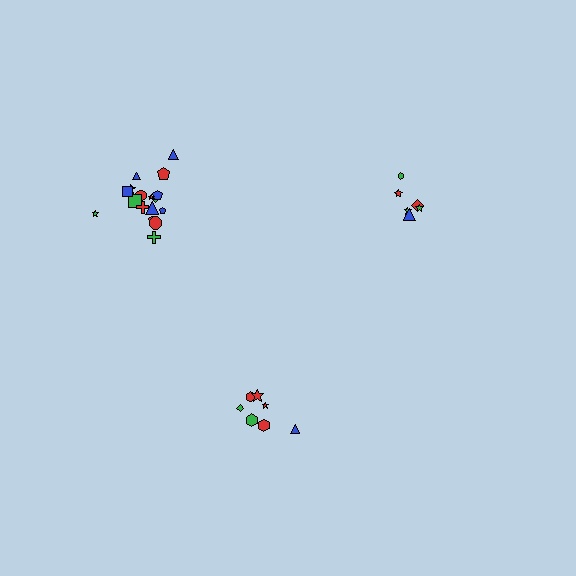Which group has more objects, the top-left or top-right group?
The top-left group.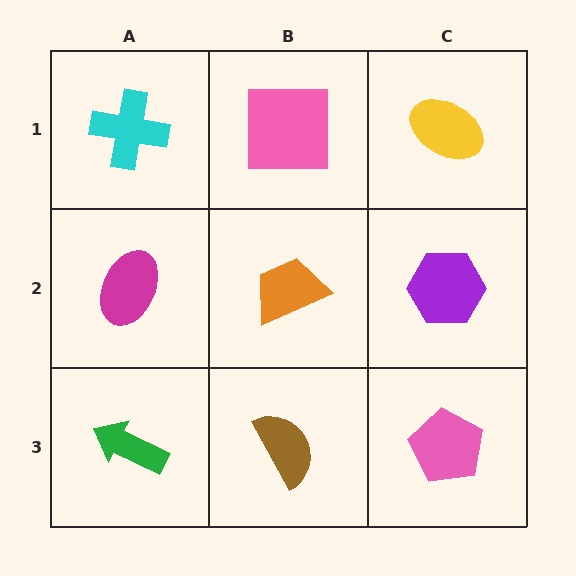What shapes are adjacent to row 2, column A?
A cyan cross (row 1, column A), a green arrow (row 3, column A), an orange trapezoid (row 2, column B).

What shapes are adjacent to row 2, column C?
A yellow ellipse (row 1, column C), a pink pentagon (row 3, column C), an orange trapezoid (row 2, column B).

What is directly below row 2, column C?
A pink pentagon.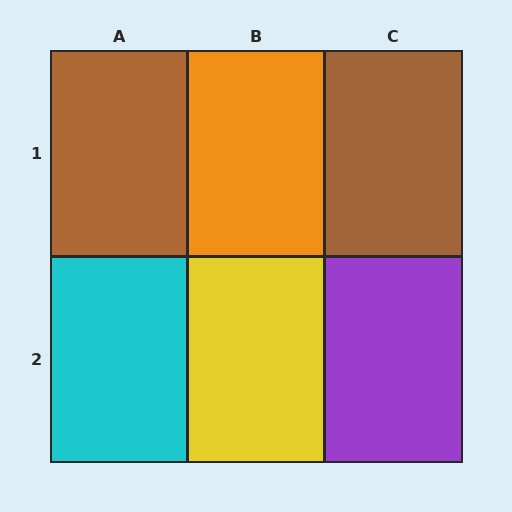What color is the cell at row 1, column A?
Brown.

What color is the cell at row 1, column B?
Orange.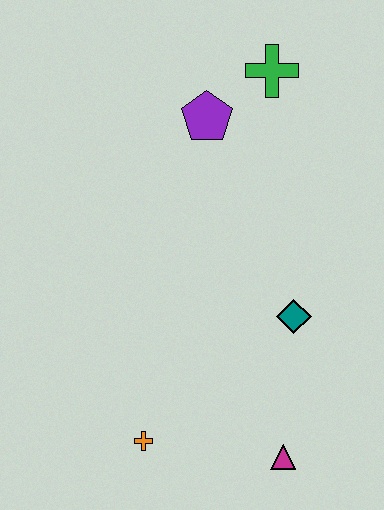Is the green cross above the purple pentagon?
Yes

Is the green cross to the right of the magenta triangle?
No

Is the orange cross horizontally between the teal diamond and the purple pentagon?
No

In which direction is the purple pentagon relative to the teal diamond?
The purple pentagon is above the teal diamond.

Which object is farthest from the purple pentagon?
The magenta triangle is farthest from the purple pentagon.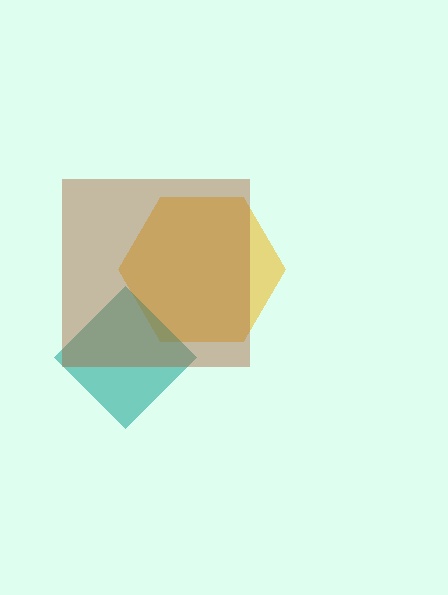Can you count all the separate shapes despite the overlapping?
Yes, there are 3 separate shapes.